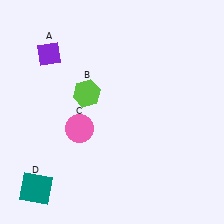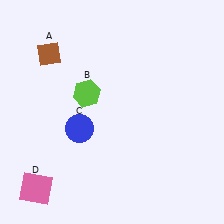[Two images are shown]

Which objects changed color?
A changed from purple to brown. C changed from pink to blue. D changed from teal to pink.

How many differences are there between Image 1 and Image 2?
There are 3 differences between the two images.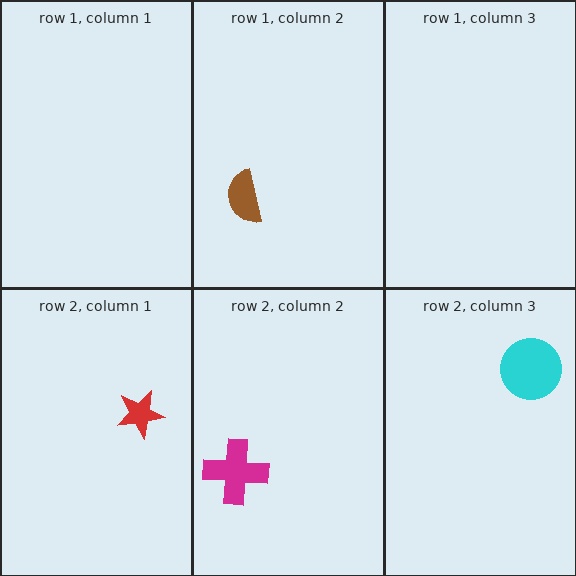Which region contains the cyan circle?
The row 2, column 3 region.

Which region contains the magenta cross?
The row 2, column 2 region.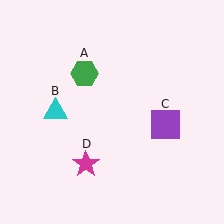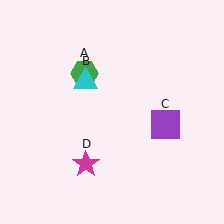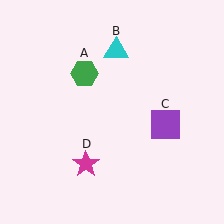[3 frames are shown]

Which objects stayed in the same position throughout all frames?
Green hexagon (object A) and purple square (object C) and magenta star (object D) remained stationary.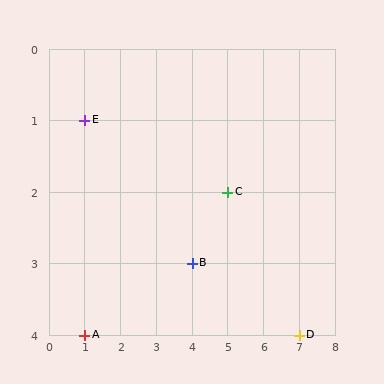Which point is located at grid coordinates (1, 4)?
Point A is at (1, 4).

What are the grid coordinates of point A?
Point A is at grid coordinates (1, 4).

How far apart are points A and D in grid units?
Points A and D are 6 columns apart.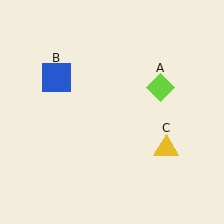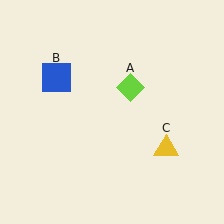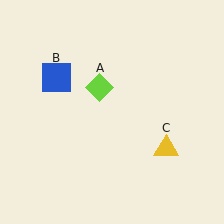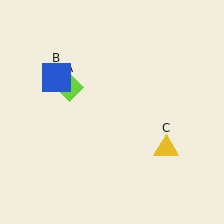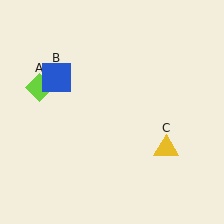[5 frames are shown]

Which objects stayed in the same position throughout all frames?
Blue square (object B) and yellow triangle (object C) remained stationary.